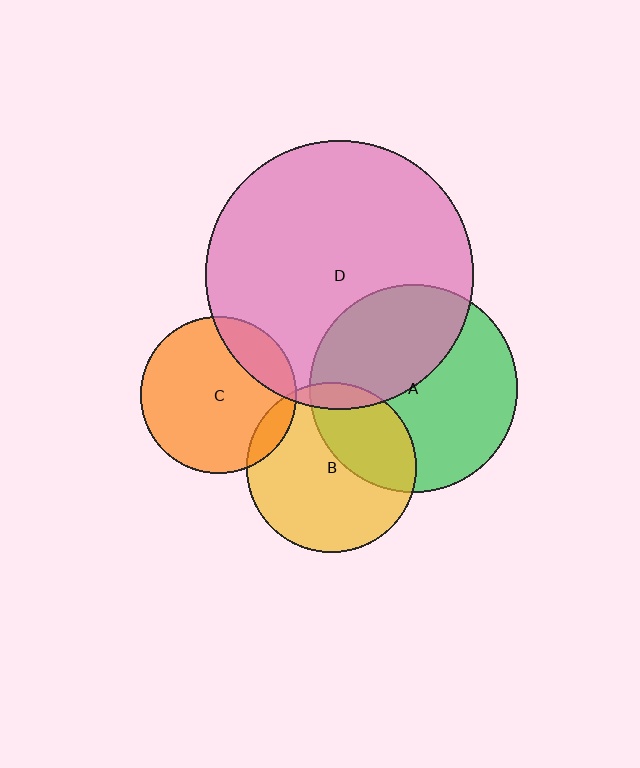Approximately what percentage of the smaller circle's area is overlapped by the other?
Approximately 10%.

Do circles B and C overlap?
Yes.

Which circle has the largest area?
Circle D (pink).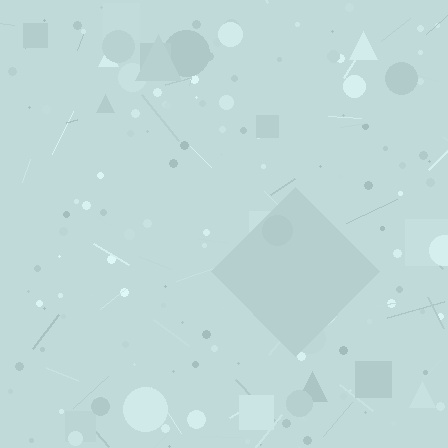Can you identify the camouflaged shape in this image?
The camouflaged shape is a diamond.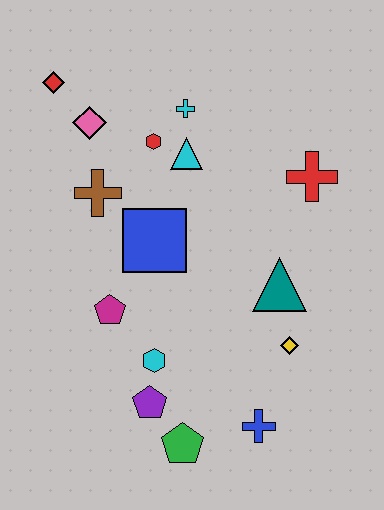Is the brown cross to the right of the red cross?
No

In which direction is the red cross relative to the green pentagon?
The red cross is above the green pentagon.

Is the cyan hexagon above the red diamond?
No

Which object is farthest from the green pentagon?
The red diamond is farthest from the green pentagon.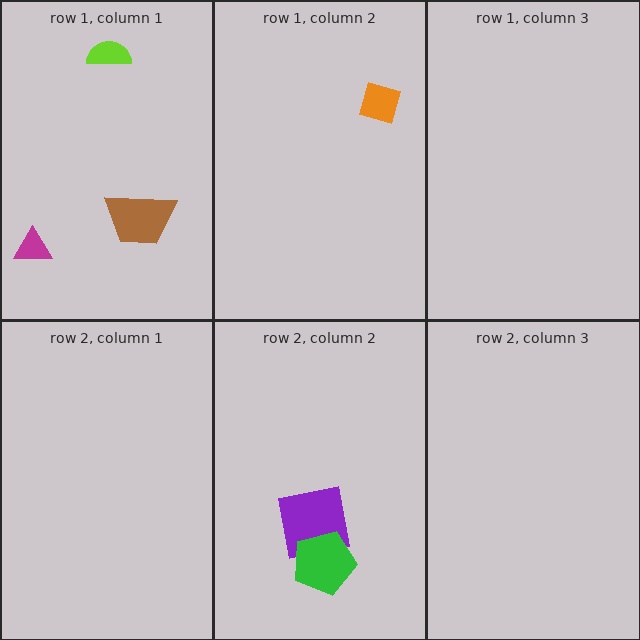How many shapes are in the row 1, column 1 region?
3.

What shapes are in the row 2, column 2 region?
The purple square, the green pentagon.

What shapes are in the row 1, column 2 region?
The orange diamond.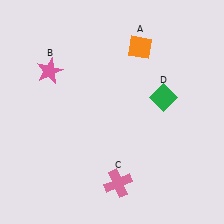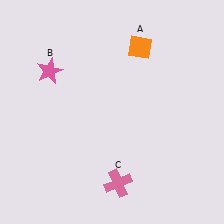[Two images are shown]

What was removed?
The green diamond (D) was removed in Image 2.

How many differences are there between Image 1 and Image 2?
There is 1 difference between the two images.